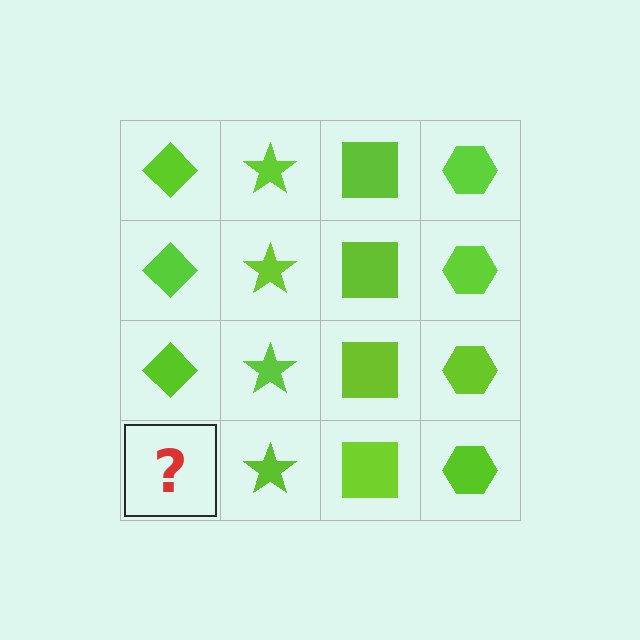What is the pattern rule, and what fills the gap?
The rule is that each column has a consistent shape. The gap should be filled with a lime diamond.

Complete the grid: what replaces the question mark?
The question mark should be replaced with a lime diamond.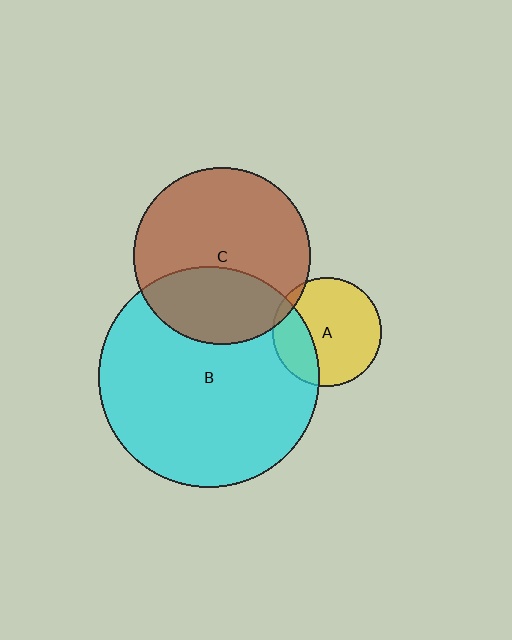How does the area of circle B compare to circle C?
Approximately 1.6 times.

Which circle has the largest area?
Circle B (cyan).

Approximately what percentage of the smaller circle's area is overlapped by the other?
Approximately 5%.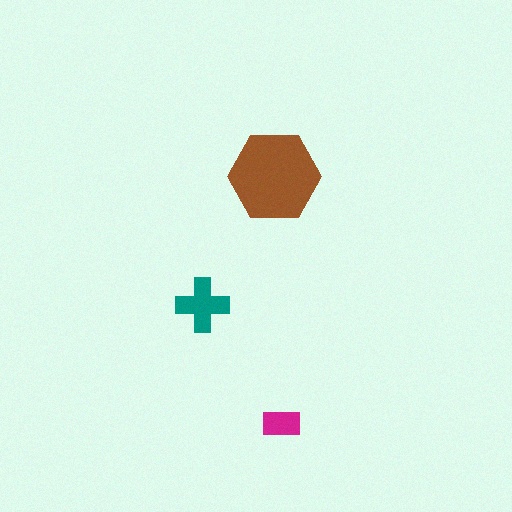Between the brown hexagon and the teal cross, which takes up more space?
The brown hexagon.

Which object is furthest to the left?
The teal cross is leftmost.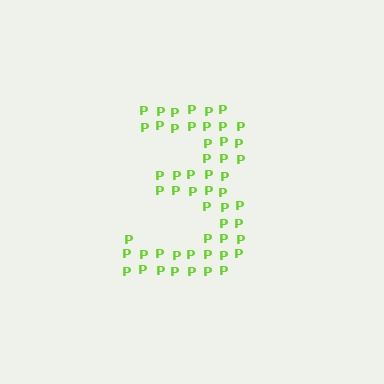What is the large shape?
The large shape is the digit 3.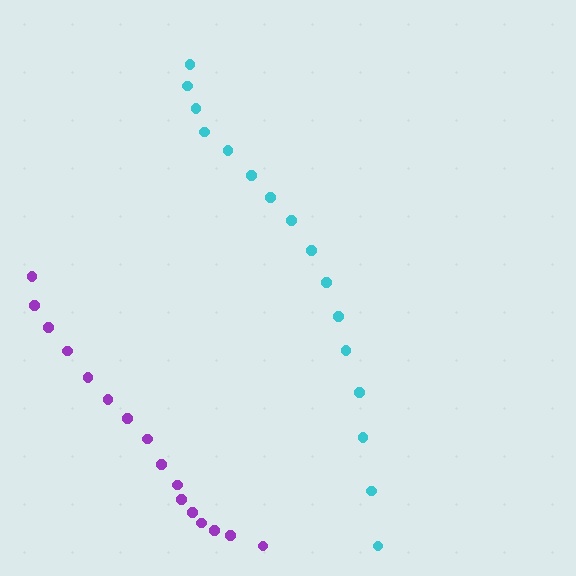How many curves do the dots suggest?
There are 2 distinct paths.